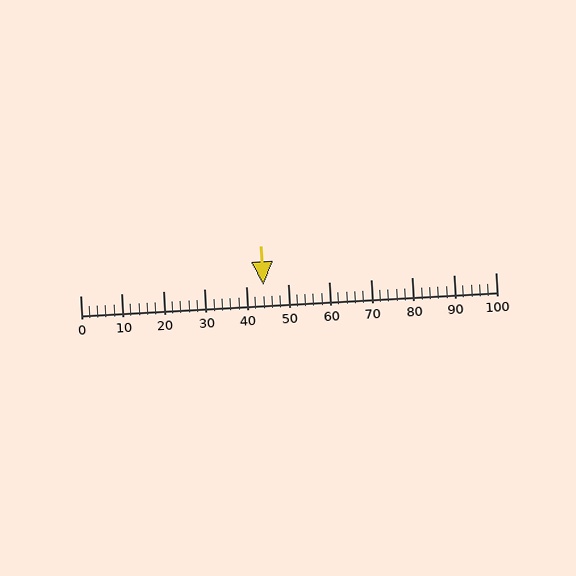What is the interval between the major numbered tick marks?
The major tick marks are spaced 10 units apart.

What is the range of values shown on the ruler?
The ruler shows values from 0 to 100.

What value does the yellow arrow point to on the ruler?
The yellow arrow points to approximately 44.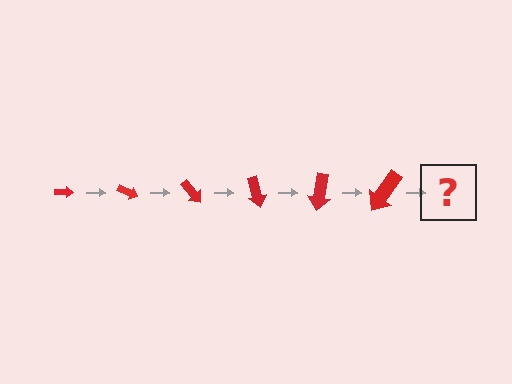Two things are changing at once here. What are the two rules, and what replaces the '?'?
The two rules are that the arrow grows larger each step and it rotates 25 degrees each step. The '?' should be an arrow, larger than the previous one and rotated 150 degrees from the start.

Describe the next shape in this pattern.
It should be an arrow, larger than the previous one and rotated 150 degrees from the start.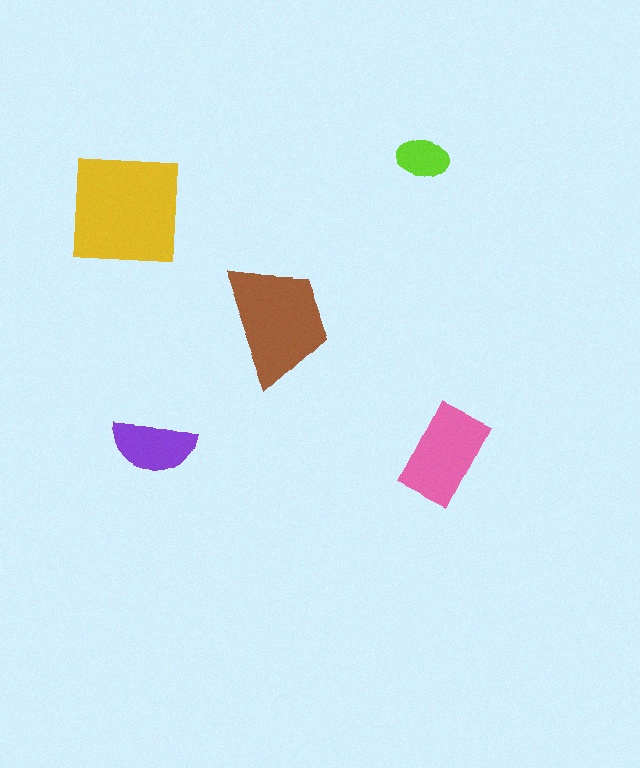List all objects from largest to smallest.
The yellow square, the brown trapezoid, the pink rectangle, the purple semicircle, the lime ellipse.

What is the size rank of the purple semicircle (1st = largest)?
4th.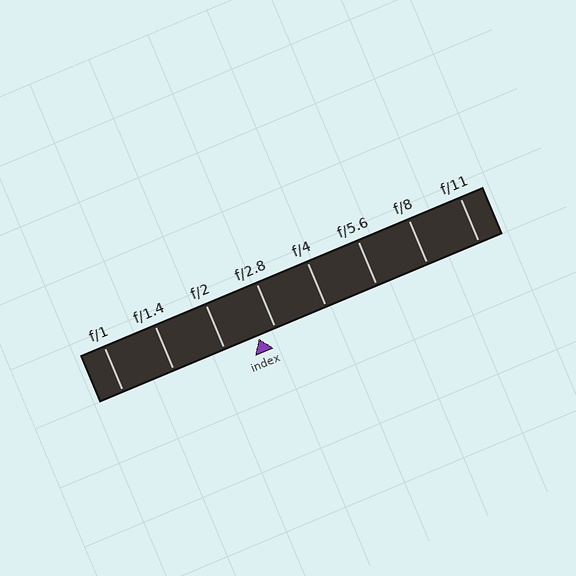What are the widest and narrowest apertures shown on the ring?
The widest aperture shown is f/1 and the narrowest is f/11.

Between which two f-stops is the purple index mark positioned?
The index mark is between f/2 and f/2.8.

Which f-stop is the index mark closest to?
The index mark is closest to f/2.8.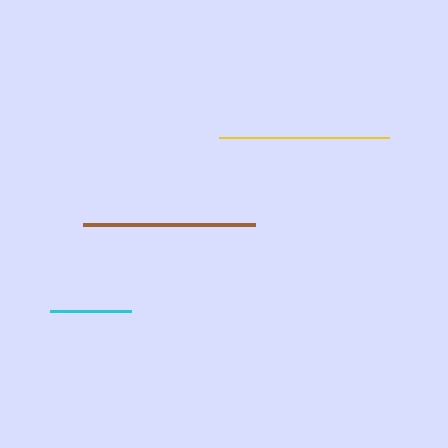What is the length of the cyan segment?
The cyan segment is approximately 82 pixels long.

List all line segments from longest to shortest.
From longest to shortest: brown, yellow, cyan.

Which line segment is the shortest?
The cyan line is the shortest at approximately 82 pixels.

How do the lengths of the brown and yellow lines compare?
The brown and yellow lines are approximately the same length.